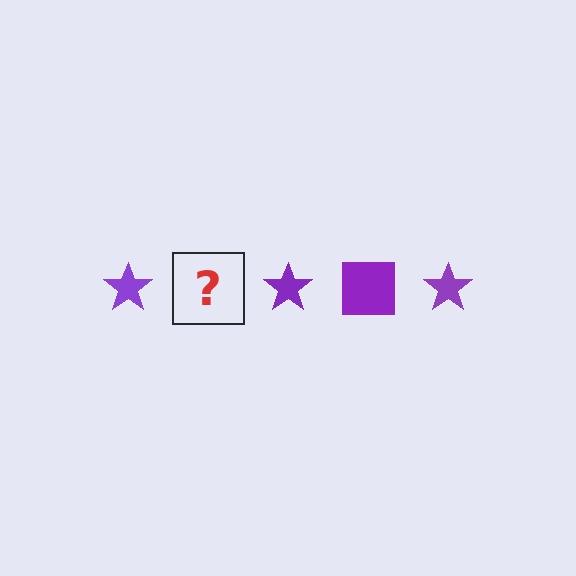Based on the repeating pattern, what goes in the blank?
The blank should be a purple square.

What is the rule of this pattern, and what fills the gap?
The rule is that the pattern cycles through star, square shapes in purple. The gap should be filled with a purple square.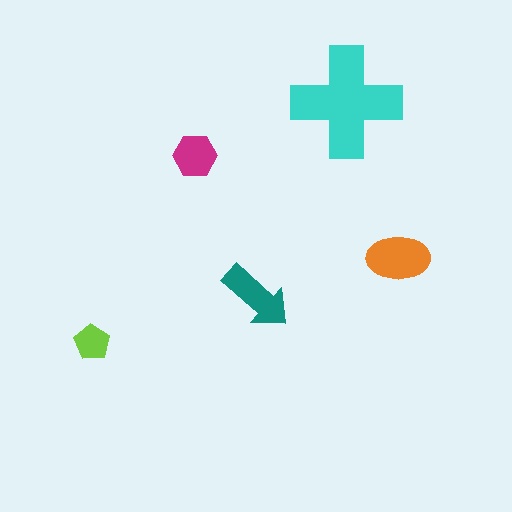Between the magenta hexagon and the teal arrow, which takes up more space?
The teal arrow.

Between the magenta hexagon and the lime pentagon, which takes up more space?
The magenta hexagon.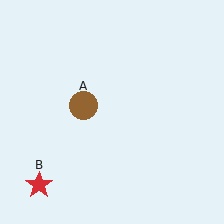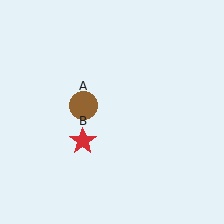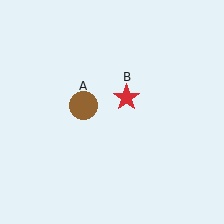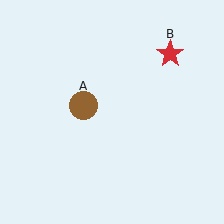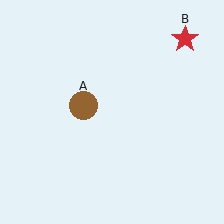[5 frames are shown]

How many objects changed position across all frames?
1 object changed position: red star (object B).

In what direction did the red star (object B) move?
The red star (object B) moved up and to the right.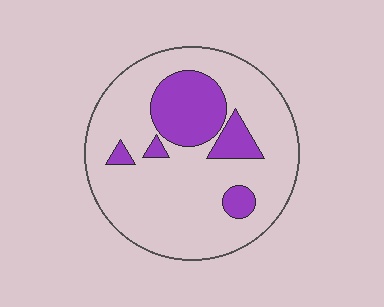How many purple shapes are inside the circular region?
5.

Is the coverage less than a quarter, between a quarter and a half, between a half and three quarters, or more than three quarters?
Less than a quarter.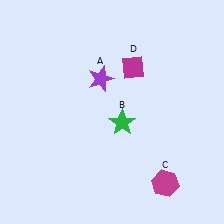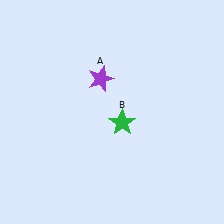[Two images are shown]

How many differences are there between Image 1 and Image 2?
There are 2 differences between the two images.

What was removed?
The magenta hexagon (C), the magenta diamond (D) were removed in Image 2.